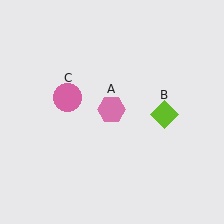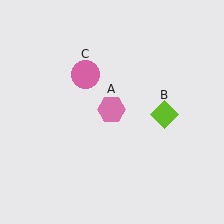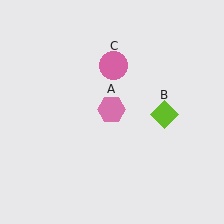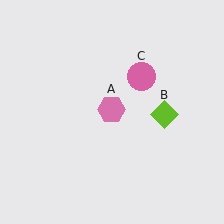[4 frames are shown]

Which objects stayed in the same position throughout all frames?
Pink hexagon (object A) and lime diamond (object B) remained stationary.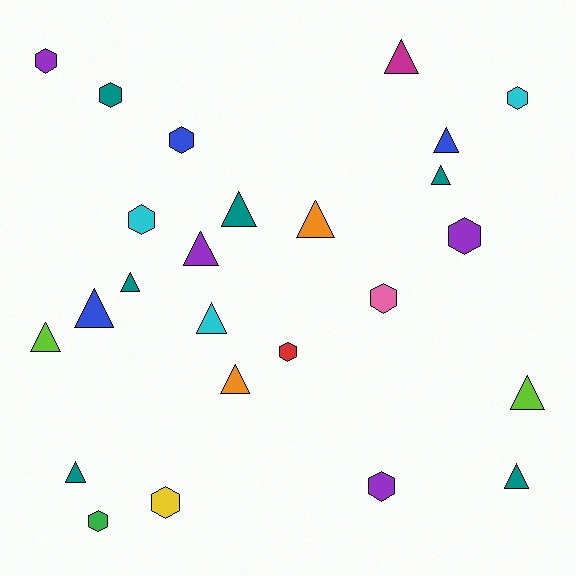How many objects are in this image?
There are 25 objects.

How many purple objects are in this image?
There are 4 purple objects.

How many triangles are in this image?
There are 14 triangles.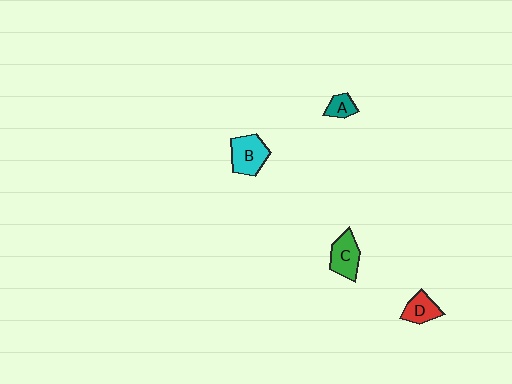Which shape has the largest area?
Shape B (cyan).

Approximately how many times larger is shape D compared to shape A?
Approximately 1.5 times.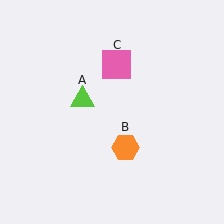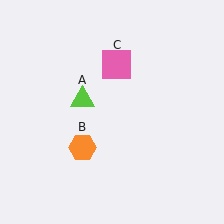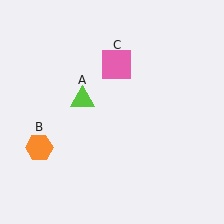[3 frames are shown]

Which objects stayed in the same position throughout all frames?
Lime triangle (object A) and pink square (object C) remained stationary.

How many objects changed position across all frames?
1 object changed position: orange hexagon (object B).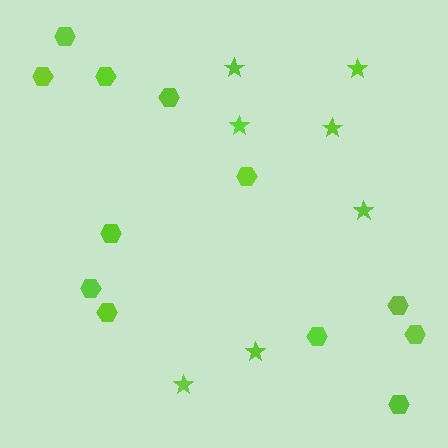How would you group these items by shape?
There are 2 groups: one group of stars (7) and one group of hexagons (12).